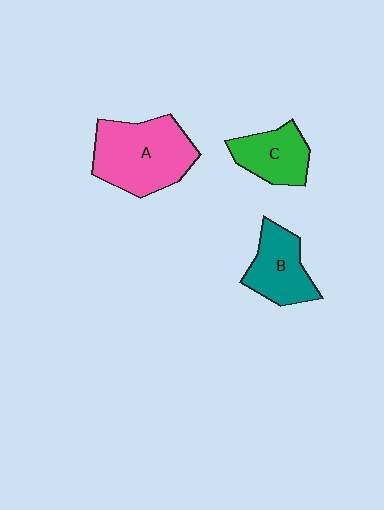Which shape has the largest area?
Shape A (pink).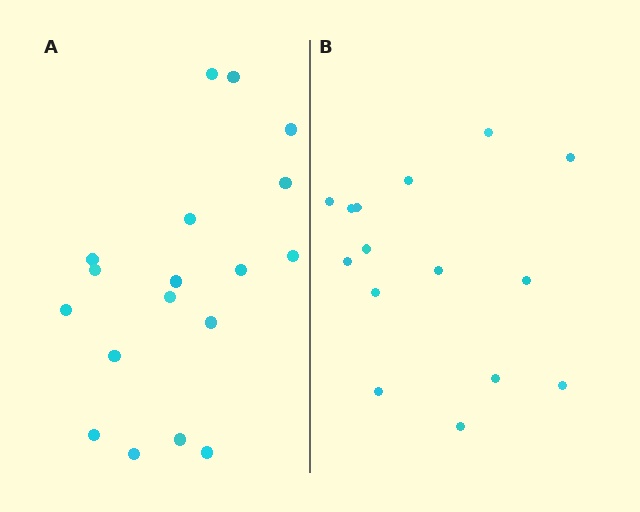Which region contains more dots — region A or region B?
Region A (the left region) has more dots.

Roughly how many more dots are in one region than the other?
Region A has just a few more — roughly 2 or 3 more dots than region B.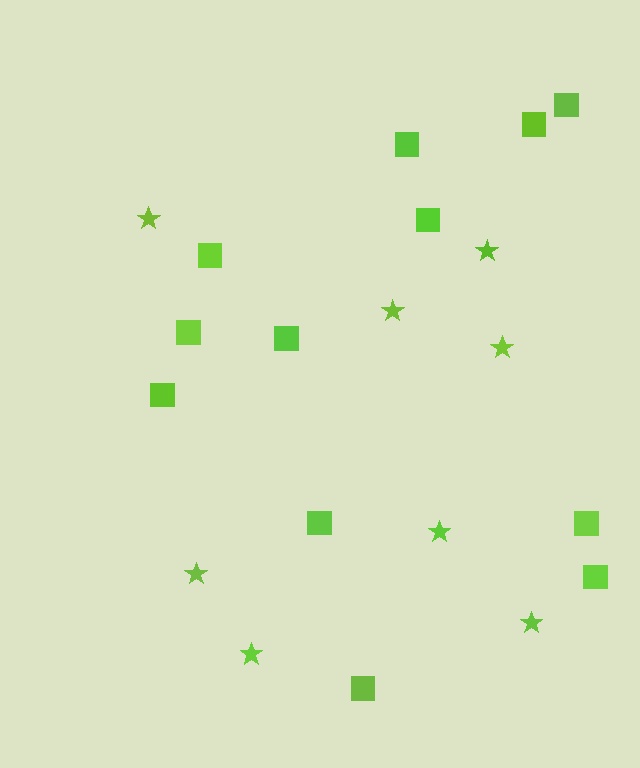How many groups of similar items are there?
There are 2 groups: one group of squares (12) and one group of stars (8).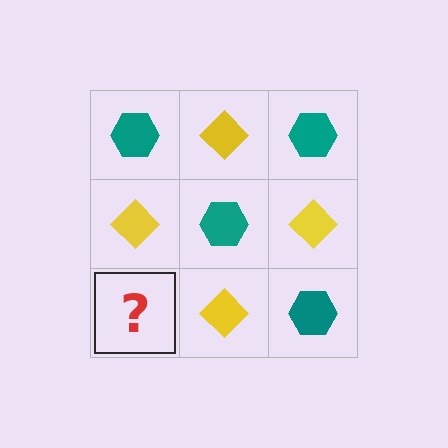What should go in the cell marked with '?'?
The missing cell should contain a teal hexagon.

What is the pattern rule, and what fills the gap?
The rule is that it alternates teal hexagon and yellow diamond in a checkerboard pattern. The gap should be filled with a teal hexagon.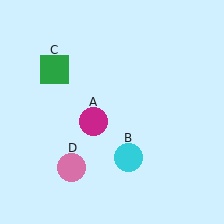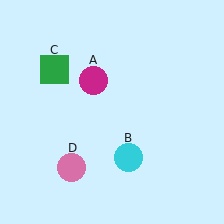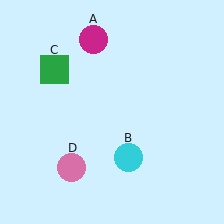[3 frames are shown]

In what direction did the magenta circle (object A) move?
The magenta circle (object A) moved up.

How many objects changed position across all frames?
1 object changed position: magenta circle (object A).